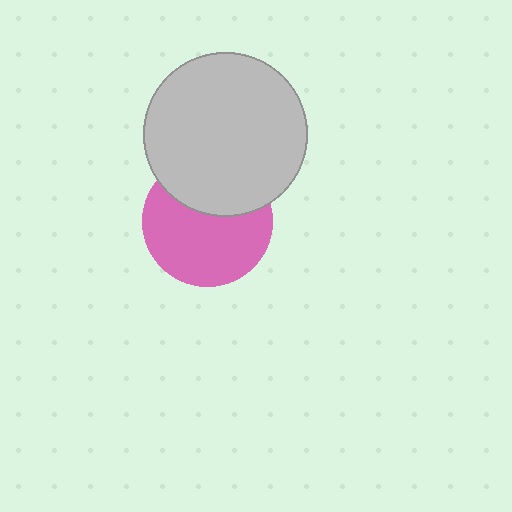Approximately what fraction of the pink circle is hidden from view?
Roughly 36% of the pink circle is hidden behind the light gray circle.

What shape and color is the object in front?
The object in front is a light gray circle.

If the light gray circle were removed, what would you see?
You would see the complete pink circle.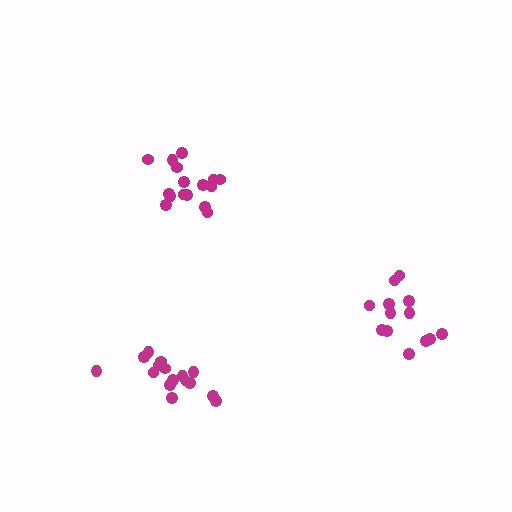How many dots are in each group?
Group 1: 16 dots, Group 2: 16 dots, Group 3: 13 dots (45 total).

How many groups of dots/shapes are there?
There are 3 groups.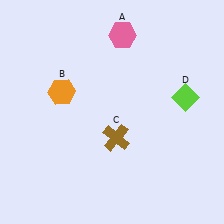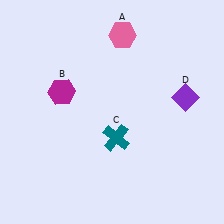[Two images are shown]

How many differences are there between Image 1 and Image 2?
There are 3 differences between the two images.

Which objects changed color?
B changed from orange to magenta. C changed from brown to teal. D changed from lime to purple.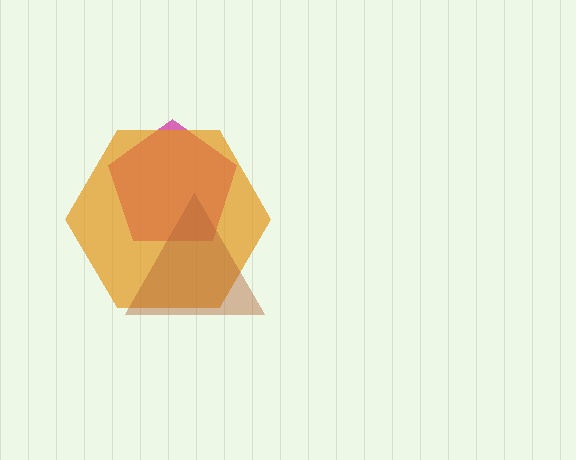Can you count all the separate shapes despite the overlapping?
Yes, there are 3 separate shapes.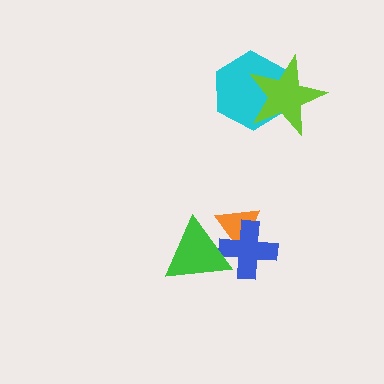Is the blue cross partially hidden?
Yes, it is partially covered by another shape.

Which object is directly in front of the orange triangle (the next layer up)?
The blue cross is directly in front of the orange triangle.